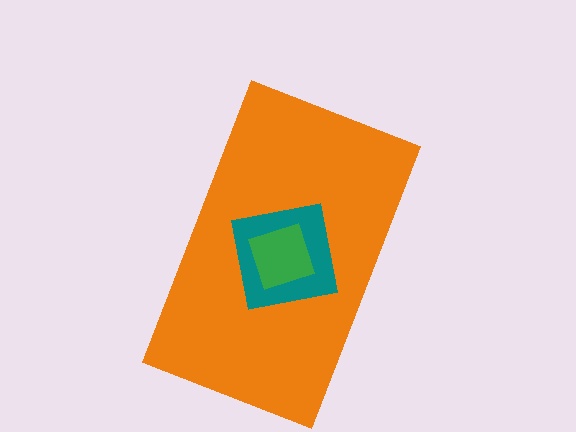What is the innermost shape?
The green diamond.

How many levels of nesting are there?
3.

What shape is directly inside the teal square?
The green diamond.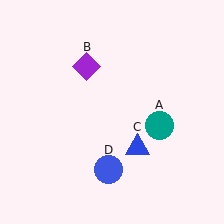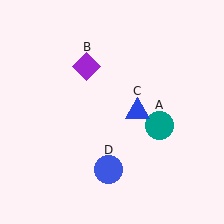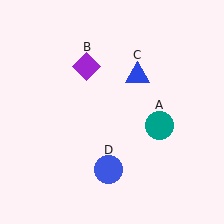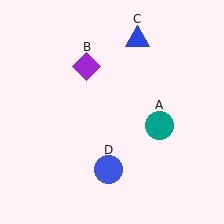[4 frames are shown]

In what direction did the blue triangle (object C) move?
The blue triangle (object C) moved up.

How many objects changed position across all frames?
1 object changed position: blue triangle (object C).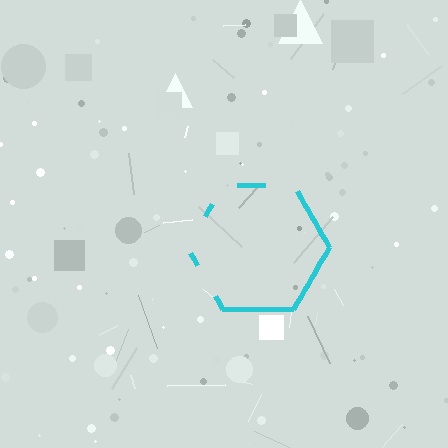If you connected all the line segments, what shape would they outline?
They would outline a hexagon.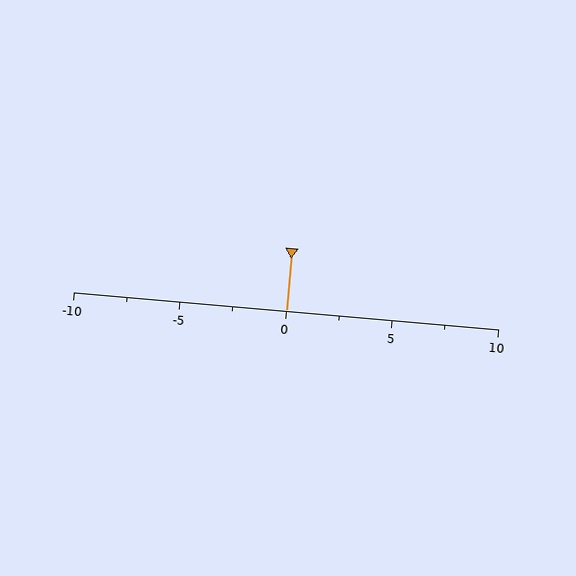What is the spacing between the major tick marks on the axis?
The major ticks are spaced 5 apart.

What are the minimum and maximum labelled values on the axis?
The axis runs from -10 to 10.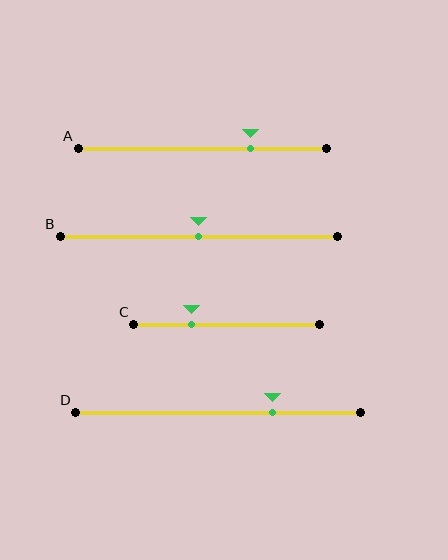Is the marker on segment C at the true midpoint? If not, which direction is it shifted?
No, the marker on segment C is shifted to the left by about 19% of the segment length.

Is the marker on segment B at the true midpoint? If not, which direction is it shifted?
Yes, the marker on segment B is at the true midpoint.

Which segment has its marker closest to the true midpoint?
Segment B has its marker closest to the true midpoint.